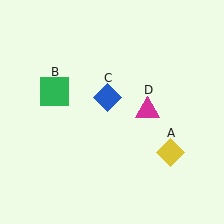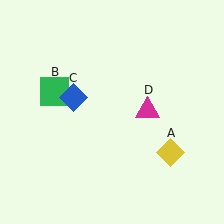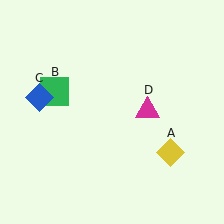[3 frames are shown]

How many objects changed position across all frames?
1 object changed position: blue diamond (object C).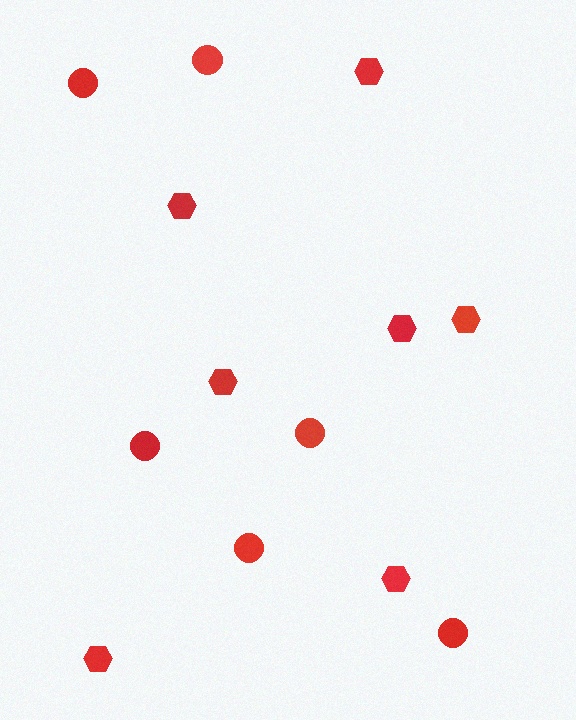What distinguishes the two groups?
There are 2 groups: one group of circles (6) and one group of hexagons (7).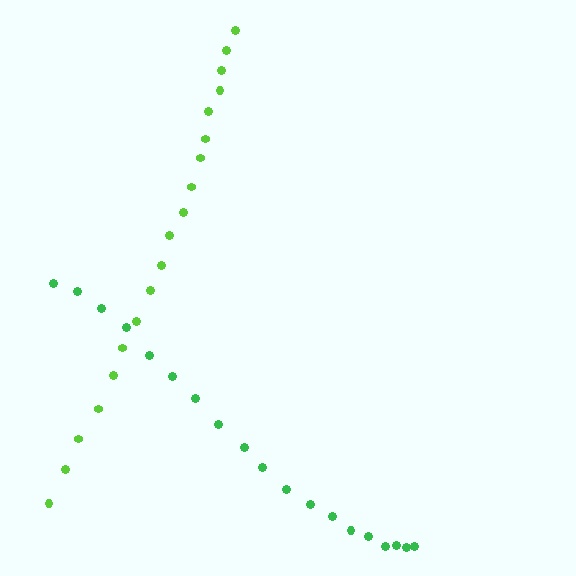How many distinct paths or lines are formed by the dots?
There are 2 distinct paths.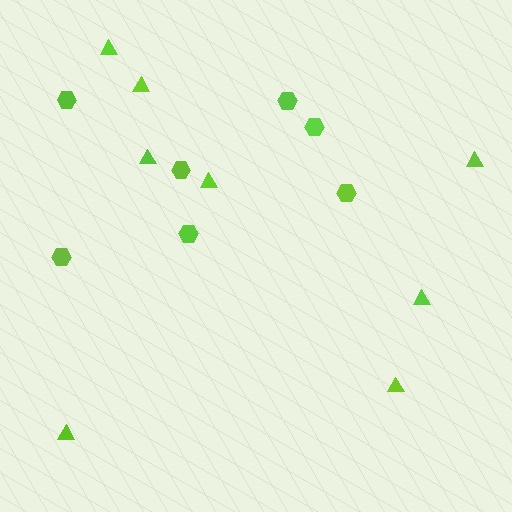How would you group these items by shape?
There are 2 groups: one group of triangles (8) and one group of hexagons (7).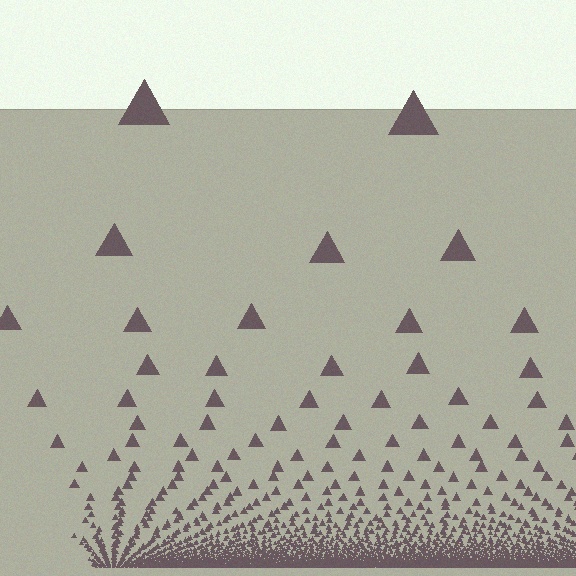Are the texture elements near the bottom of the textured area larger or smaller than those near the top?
Smaller. The gradient is inverted — elements near the bottom are smaller and denser.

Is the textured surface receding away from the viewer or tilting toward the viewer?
The surface appears to tilt toward the viewer. Texture elements get larger and sparser toward the top.